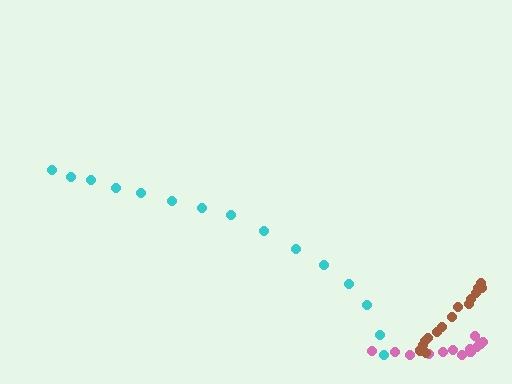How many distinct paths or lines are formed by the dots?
There are 3 distinct paths.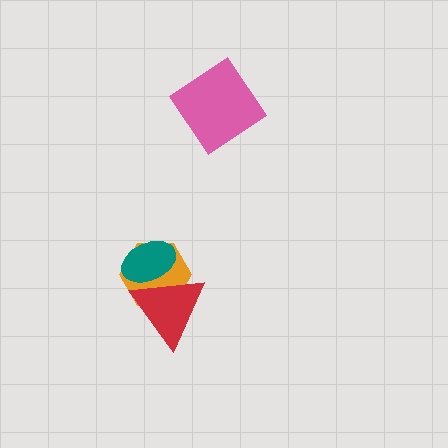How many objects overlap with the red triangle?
2 objects overlap with the red triangle.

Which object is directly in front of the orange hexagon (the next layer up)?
The red triangle is directly in front of the orange hexagon.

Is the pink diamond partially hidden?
No, no other shape covers it.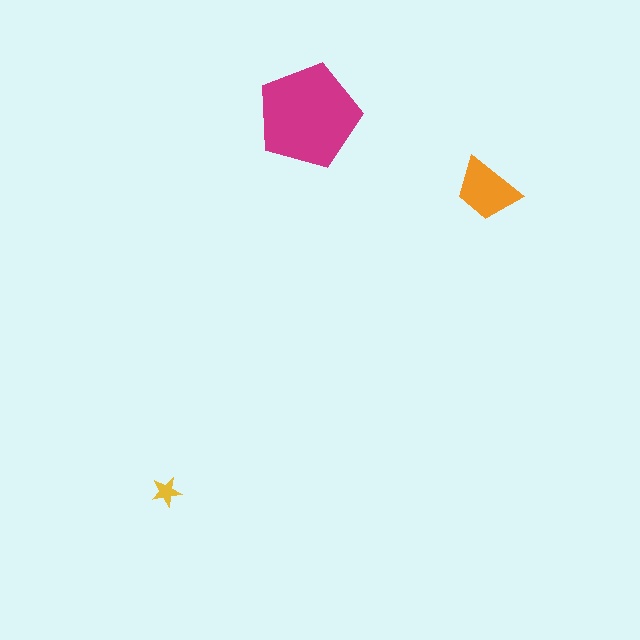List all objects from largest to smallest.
The magenta pentagon, the orange trapezoid, the yellow star.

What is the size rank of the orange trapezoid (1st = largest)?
2nd.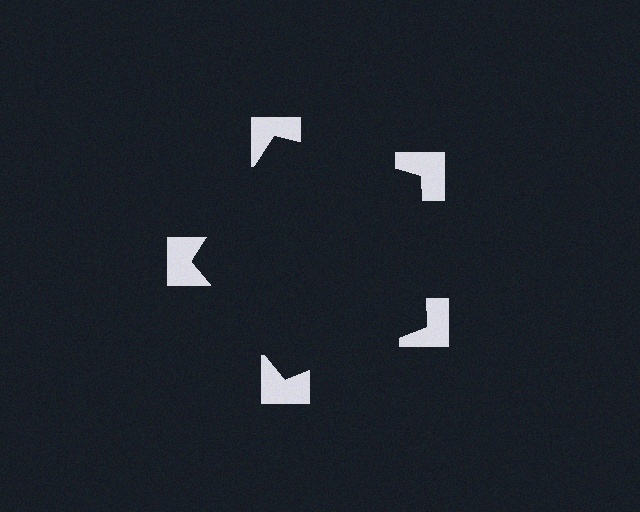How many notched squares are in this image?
There are 5 — one at each vertex of the illusory pentagon.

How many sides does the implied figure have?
5 sides.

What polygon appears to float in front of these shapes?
An illusory pentagon — its edges are inferred from the aligned wedge cuts in the notched squares, not physically drawn.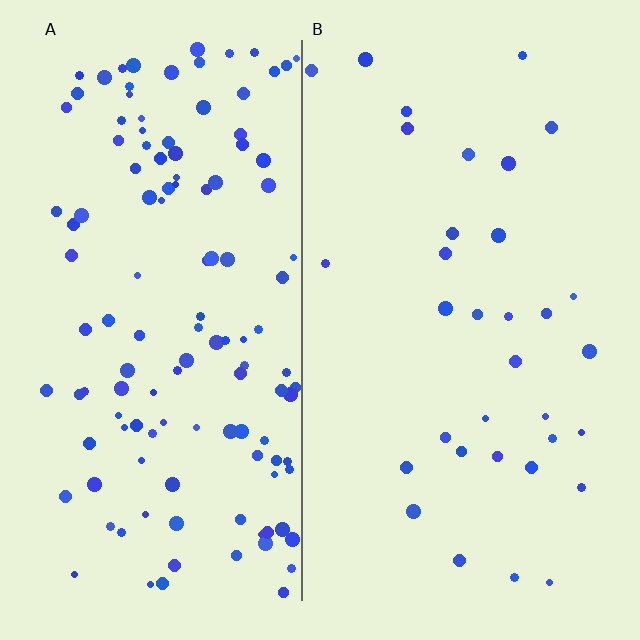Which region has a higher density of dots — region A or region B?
A (the left).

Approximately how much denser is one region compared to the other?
Approximately 3.7× — region A over region B.